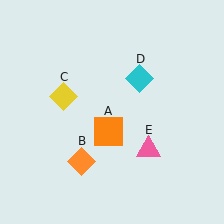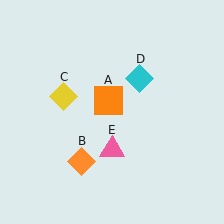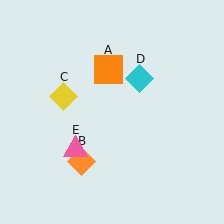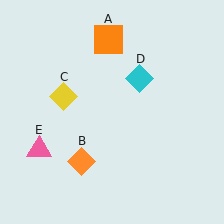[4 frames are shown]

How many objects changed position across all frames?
2 objects changed position: orange square (object A), pink triangle (object E).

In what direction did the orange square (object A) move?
The orange square (object A) moved up.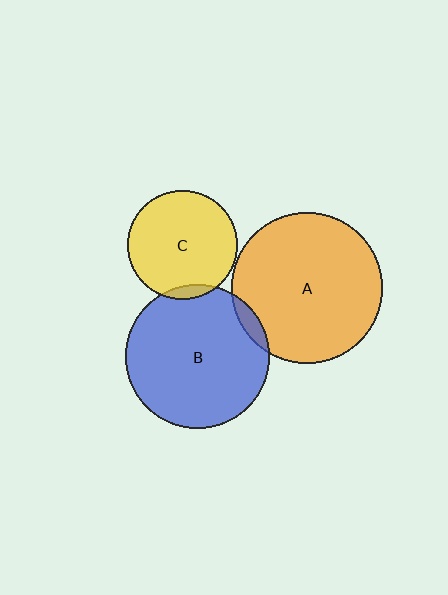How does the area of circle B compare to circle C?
Approximately 1.7 times.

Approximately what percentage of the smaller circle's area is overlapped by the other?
Approximately 5%.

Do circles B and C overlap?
Yes.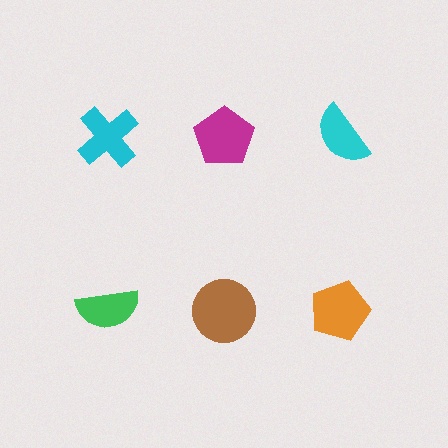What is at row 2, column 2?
A brown circle.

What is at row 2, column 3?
An orange pentagon.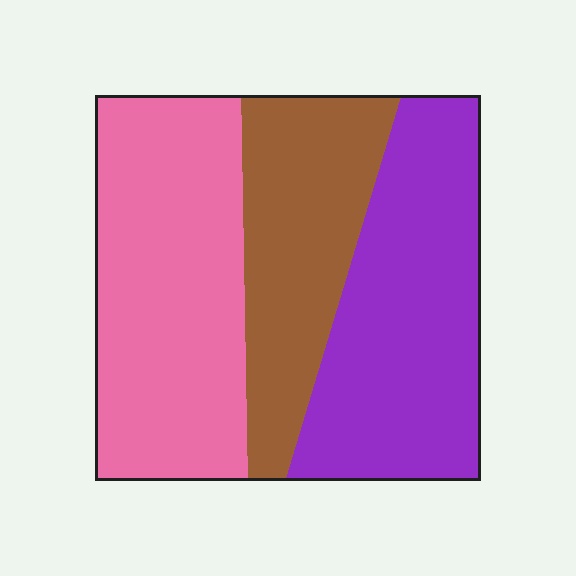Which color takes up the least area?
Brown, at roughly 25%.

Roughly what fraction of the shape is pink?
Pink takes up between a third and a half of the shape.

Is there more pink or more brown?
Pink.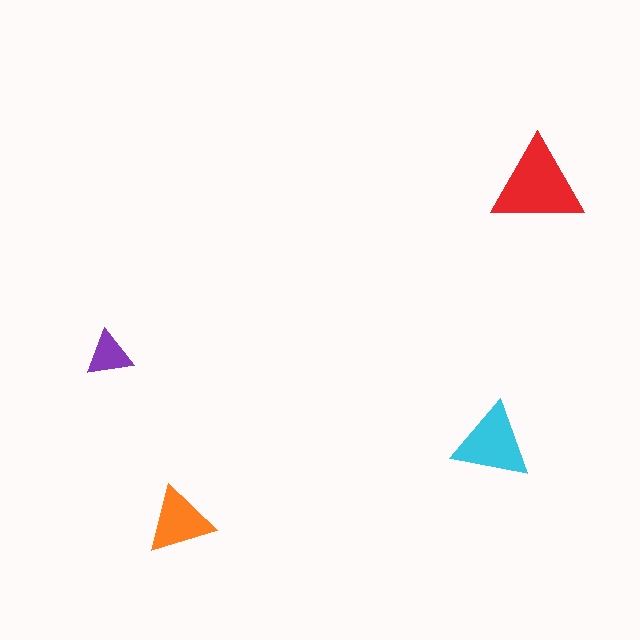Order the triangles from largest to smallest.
the red one, the cyan one, the orange one, the purple one.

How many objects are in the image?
There are 4 objects in the image.